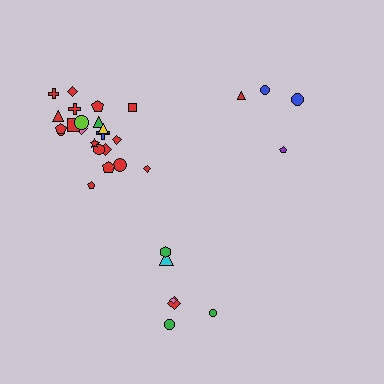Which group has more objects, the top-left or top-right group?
The top-left group.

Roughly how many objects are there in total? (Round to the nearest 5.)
Roughly 30 objects in total.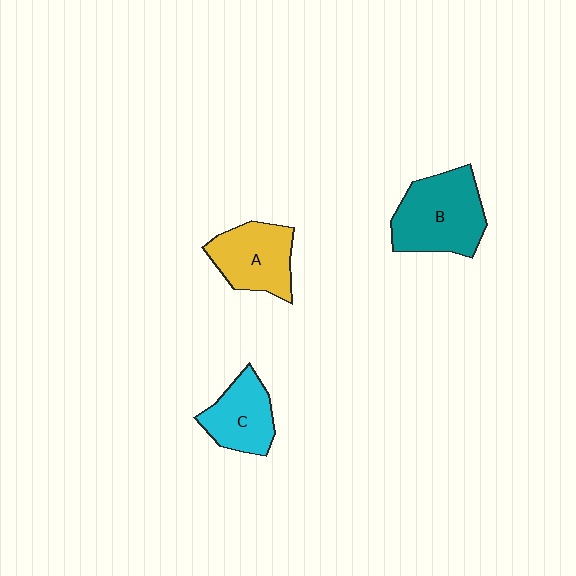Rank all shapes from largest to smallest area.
From largest to smallest: B (teal), A (yellow), C (cyan).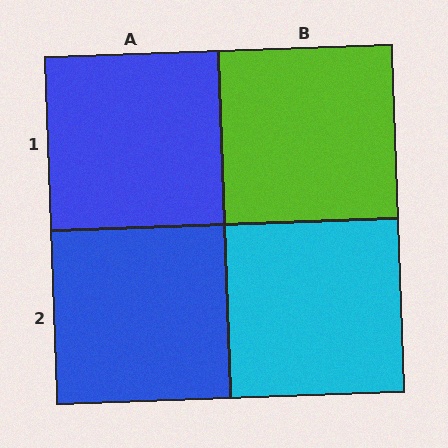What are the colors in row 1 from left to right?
Blue, lime.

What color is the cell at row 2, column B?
Cyan.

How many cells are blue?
2 cells are blue.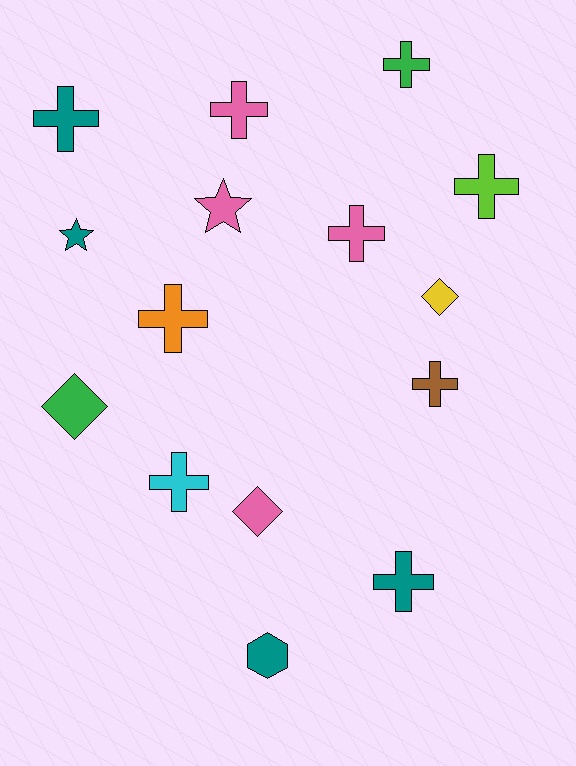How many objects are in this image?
There are 15 objects.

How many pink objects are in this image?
There are 4 pink objects.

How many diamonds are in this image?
There are 3 diamonds.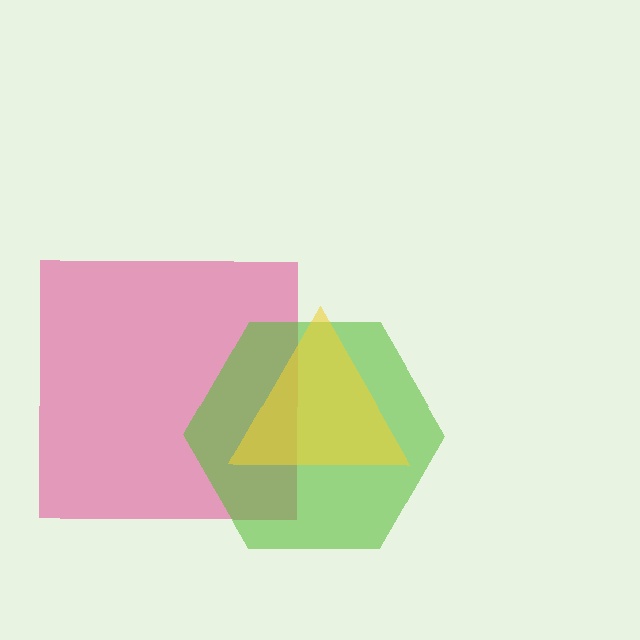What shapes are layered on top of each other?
The layered shapes are: a pink square, a lime hexagon, a yellow triangle.